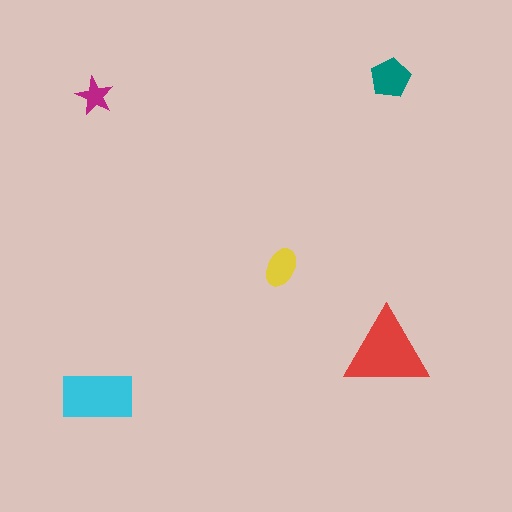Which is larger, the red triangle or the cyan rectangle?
The red triangle.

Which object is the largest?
The red triangle.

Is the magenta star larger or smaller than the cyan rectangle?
Smaller.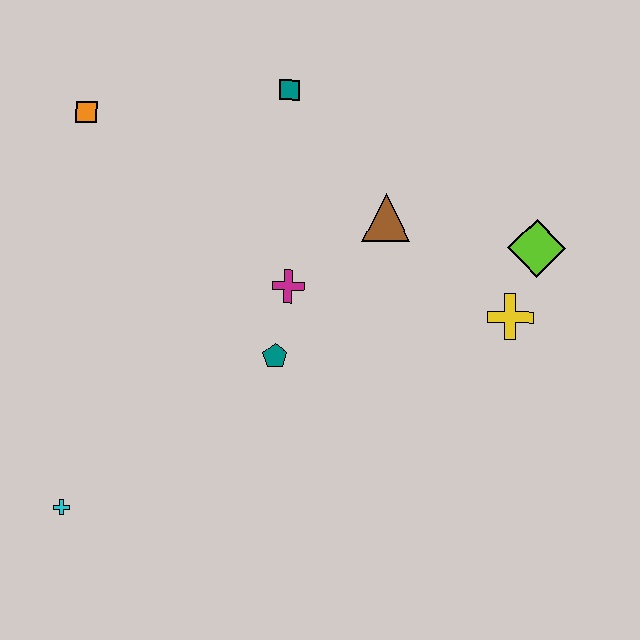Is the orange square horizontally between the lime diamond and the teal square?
No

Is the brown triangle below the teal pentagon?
No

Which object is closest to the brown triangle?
The magenta cross is closest to the brown triangle.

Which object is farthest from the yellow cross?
The cyan cross is farthest from the yellow cross.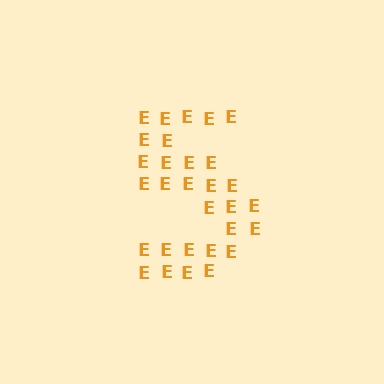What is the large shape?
The large shape is the digit 5.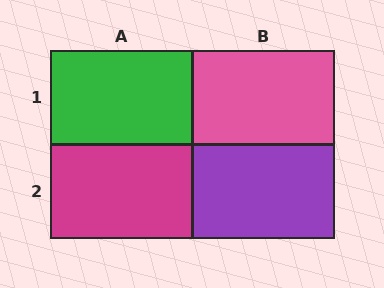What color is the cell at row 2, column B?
Purple.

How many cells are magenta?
1 cell is magenta.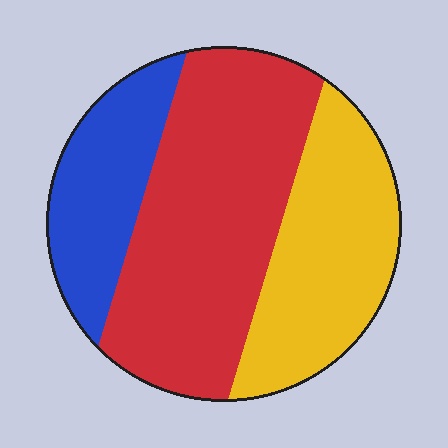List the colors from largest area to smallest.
From largest to smallest: red, yellow, blue.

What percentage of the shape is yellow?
Yellow covers around 30% of the shape.